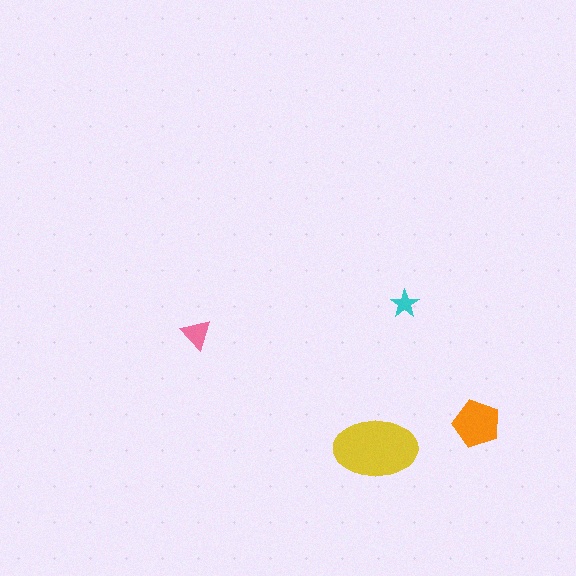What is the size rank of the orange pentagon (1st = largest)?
2nd.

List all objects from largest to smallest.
The yellow ellipse, the orange pentagon, the pink triangle, the cyan star.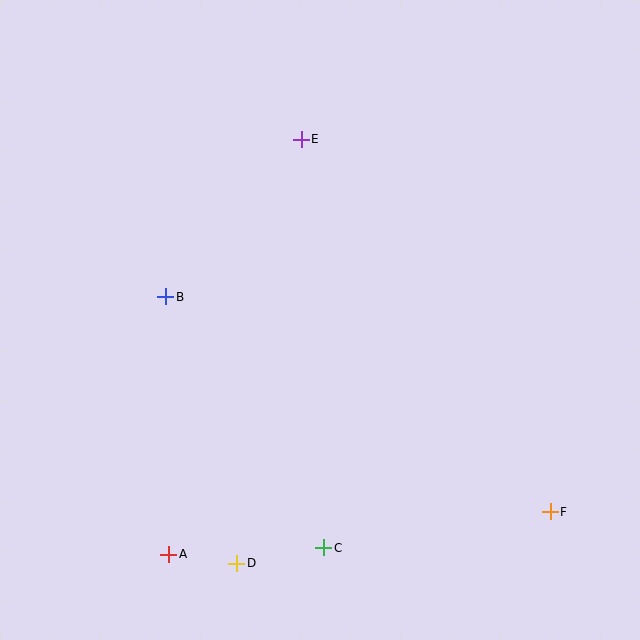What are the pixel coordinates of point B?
Point B is at (166, 297).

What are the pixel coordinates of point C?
Point C is at (324, 548).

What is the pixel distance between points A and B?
The distance between A and B is 258 pixels.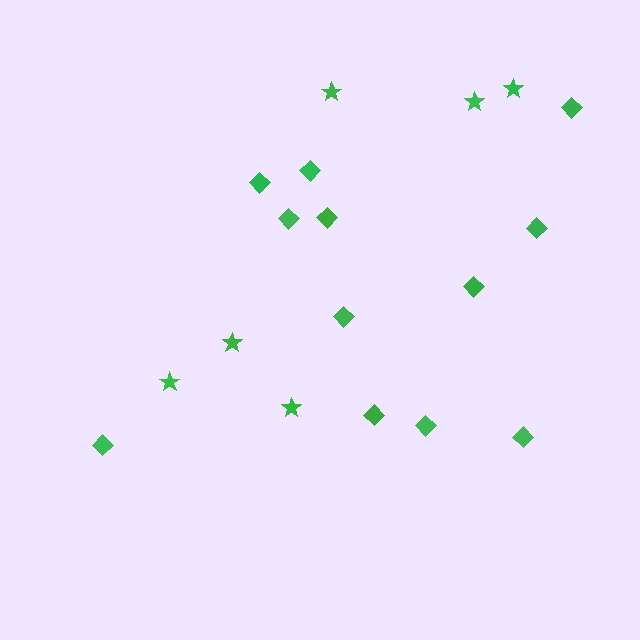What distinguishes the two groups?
There are 2 groups: one group of diamonds (12) and one group of stars (6).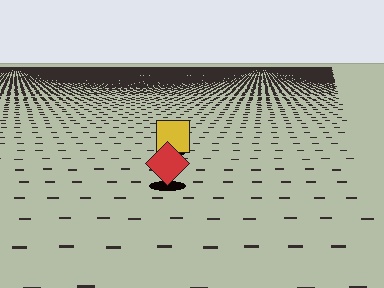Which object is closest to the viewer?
The red diamond is closest. The texture marks near it are larger and more spread out.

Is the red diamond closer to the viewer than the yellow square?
Yes. The red diamond is closer — you can tell from the texture gradient: the ground texture is coarser near it.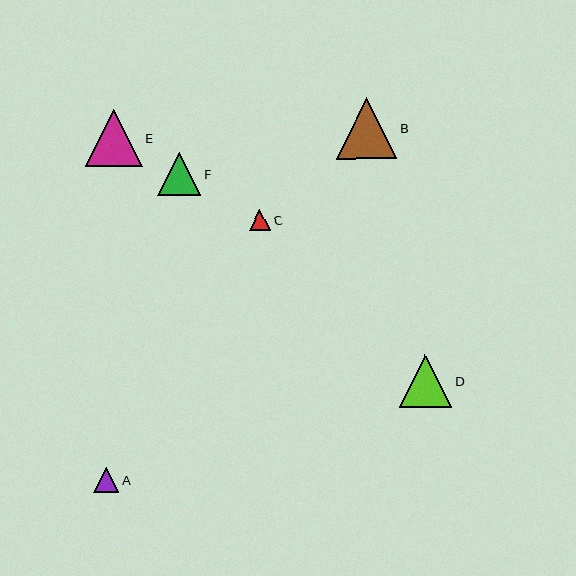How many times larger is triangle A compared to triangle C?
Triangle A is approximately 1.2 times the size of triangle C.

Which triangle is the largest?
Triangle B is the largest with a size of approximately 61 pixels.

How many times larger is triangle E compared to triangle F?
Triangle E is approximately 1.3 times the size of triangle F.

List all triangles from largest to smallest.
From largest to smallest: B, E, D, F, A, C.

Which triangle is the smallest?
Triangle C is the smallest with a size of approximately 21 pixels.